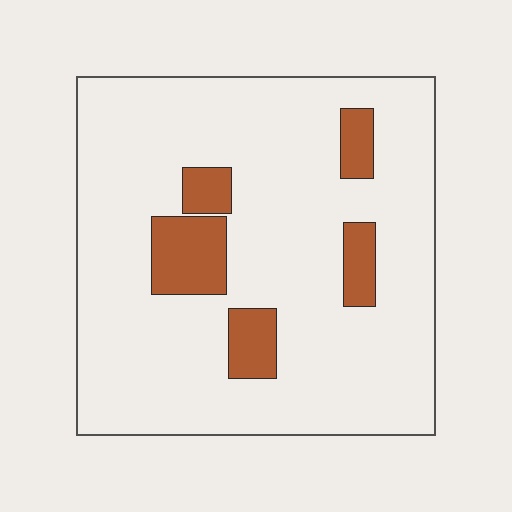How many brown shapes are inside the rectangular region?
5.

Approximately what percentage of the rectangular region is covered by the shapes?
Approximately 15%.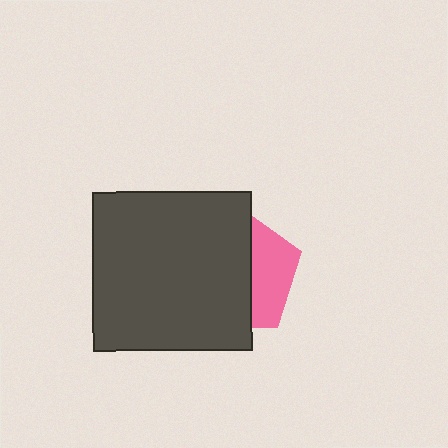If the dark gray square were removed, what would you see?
You would see the complete pink pentagon.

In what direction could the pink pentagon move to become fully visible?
The pink pentagon could move right. That would shift it out from behind the dark gray square entirely.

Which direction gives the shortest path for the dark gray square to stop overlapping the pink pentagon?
Moving left gives the shortest separation.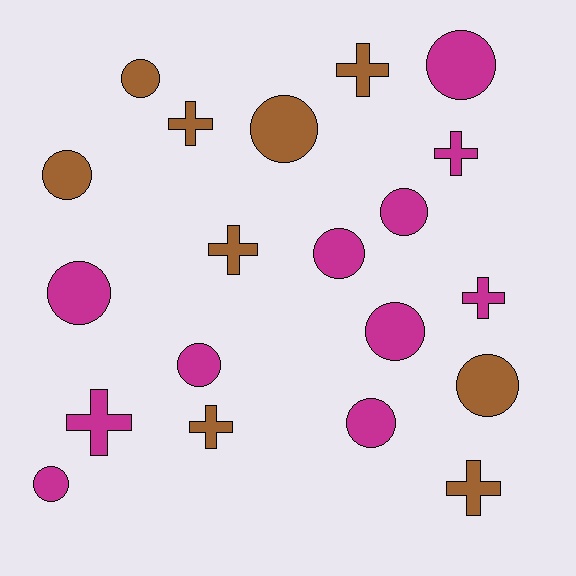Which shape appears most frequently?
Circle, with 12 objects.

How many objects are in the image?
There are 20 objects.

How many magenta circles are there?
There are 8 magenta circles.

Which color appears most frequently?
Magenta, with 11 objects.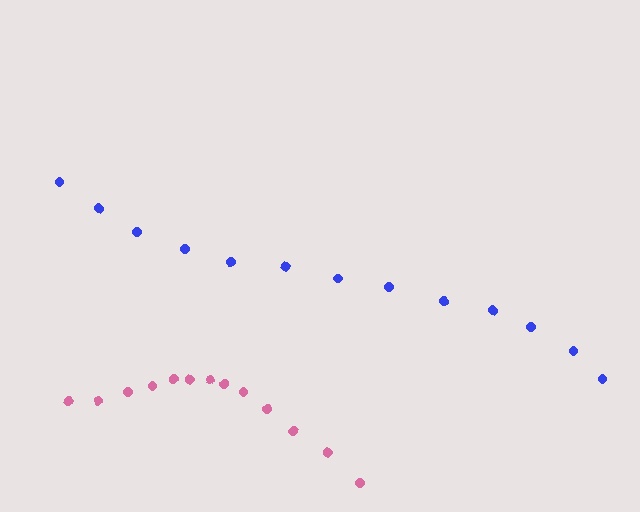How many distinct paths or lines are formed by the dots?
There are 2 distinct paths.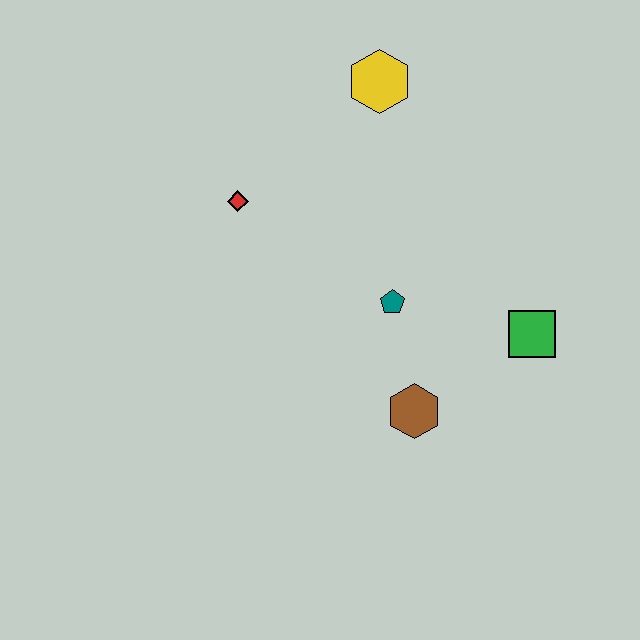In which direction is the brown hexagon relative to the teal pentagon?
The brown hexagon is below the teal pentagon.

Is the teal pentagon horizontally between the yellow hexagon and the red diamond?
No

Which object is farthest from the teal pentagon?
The yellow hexagon is farthest from the teal pentagon.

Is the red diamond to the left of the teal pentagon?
Yes